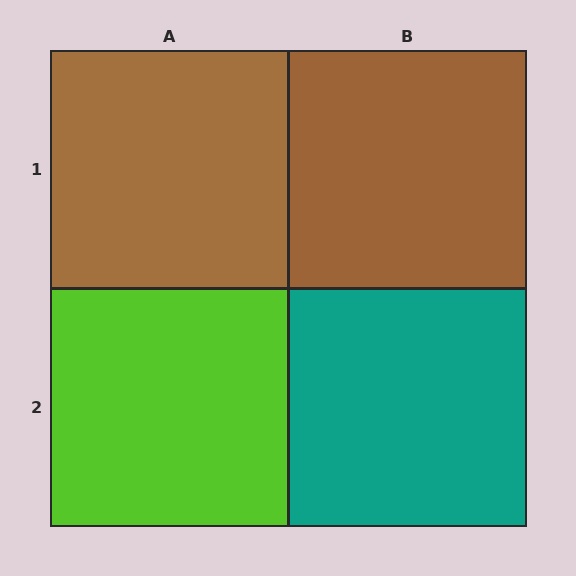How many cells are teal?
1 cell is teal.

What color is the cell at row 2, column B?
Teal.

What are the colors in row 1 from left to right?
Brown, brown.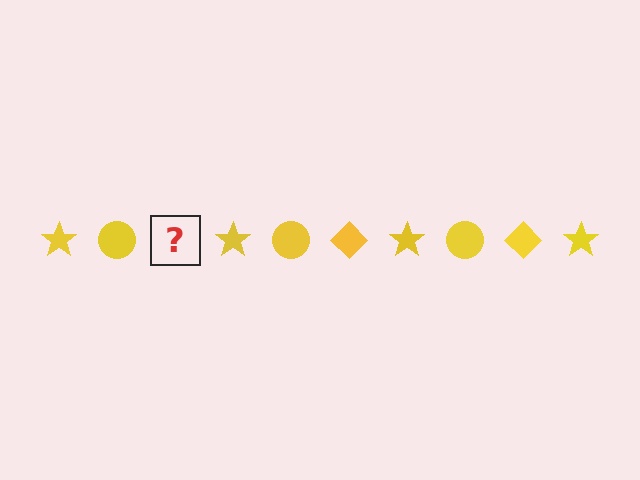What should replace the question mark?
The question mark should be replaced with a yellow diamond.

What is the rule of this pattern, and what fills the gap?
The rule is that the pattern cycles through star, circle, diamond shapes in yellow. The gap should be filled with a yellow diamond.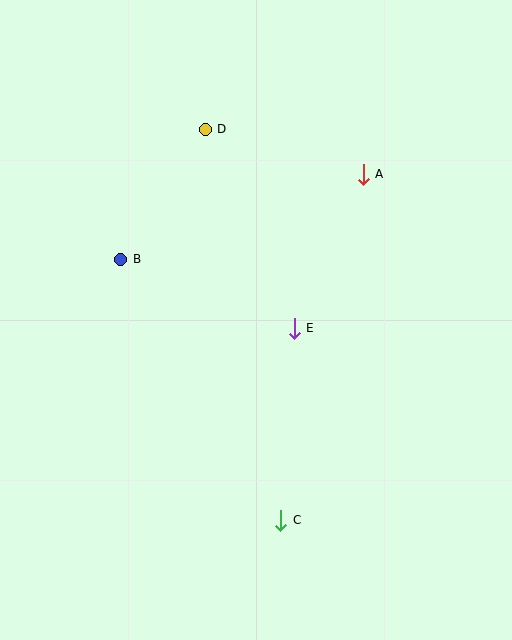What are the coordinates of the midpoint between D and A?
The midpoint between D and A is at (284, 152).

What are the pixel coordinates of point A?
Point A is at (363, 174).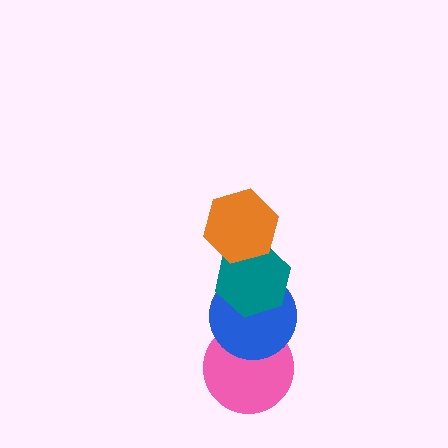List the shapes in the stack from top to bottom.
From top to bottom: the orange hexagon, the teal hexagon, the blue circle, the pink circle.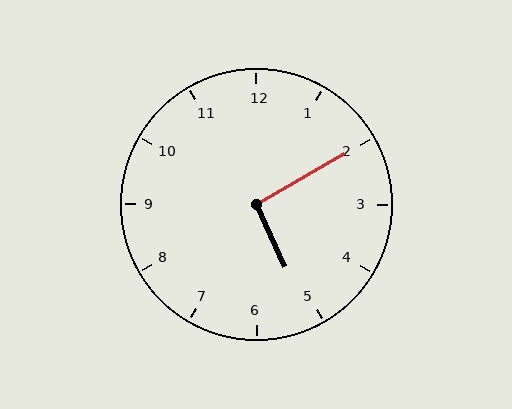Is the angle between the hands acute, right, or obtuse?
It is right.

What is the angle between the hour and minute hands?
Approximately 95 degrees.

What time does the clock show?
5:10.